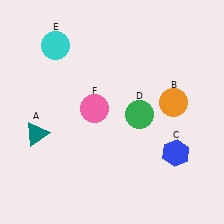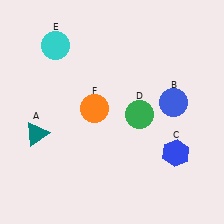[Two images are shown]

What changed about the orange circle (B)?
In Image 1, B is orange. In Image 2, it changed to blue.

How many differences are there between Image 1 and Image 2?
There are 2 differences between the two images.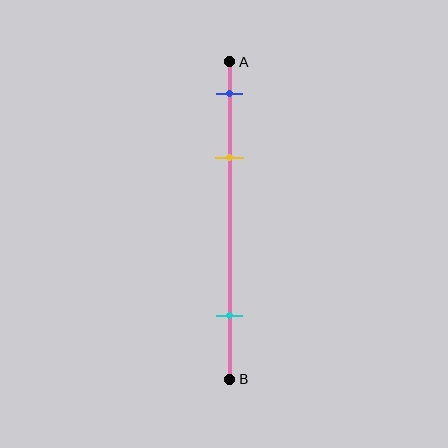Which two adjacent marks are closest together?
The blue and yellow marks are the closest adjacent pair.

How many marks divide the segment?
There are 3 marks dividing the segment.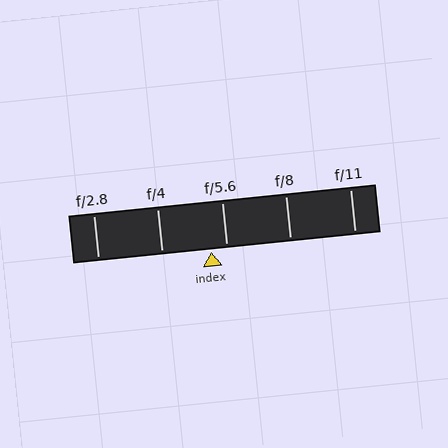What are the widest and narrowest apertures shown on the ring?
The widest aperture shown is f/2.8 and the narrowest is f/11.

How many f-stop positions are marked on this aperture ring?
There are 5 f-stop positions marked.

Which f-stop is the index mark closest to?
The index mark is closest to f/5.6.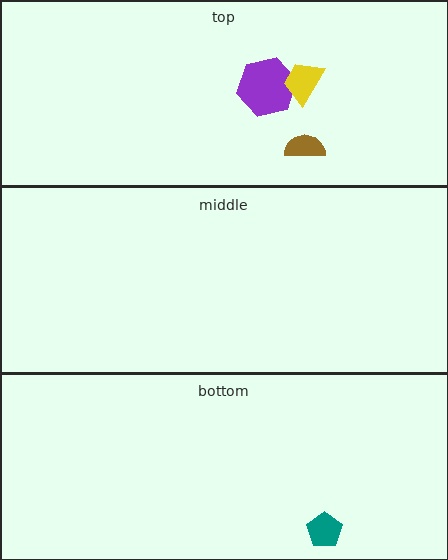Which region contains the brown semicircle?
The top region.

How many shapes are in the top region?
3.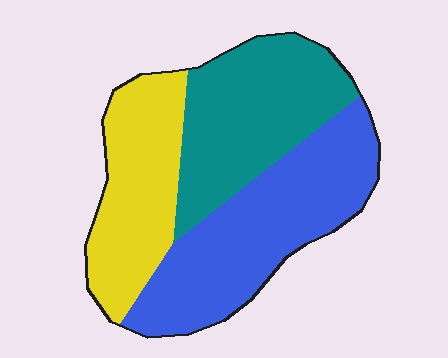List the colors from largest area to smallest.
From largest to smallest: blue, teal, yellow.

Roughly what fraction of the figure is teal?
Teal covers about 35% of the figure.